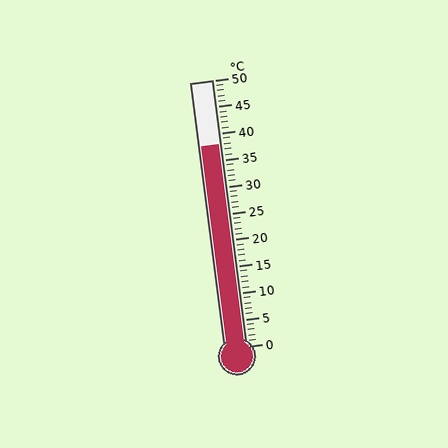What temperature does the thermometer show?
The thermometer shows approximately 38°C.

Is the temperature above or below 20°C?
The temperature is above 20°C.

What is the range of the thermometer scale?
The thermometer scale ranges from 0°C to 50°C.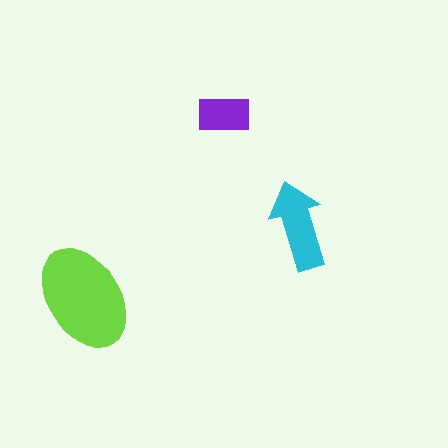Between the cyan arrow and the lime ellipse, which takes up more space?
The lime ellipse.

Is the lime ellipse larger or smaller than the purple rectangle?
Larger.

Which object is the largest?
The lime ellipse.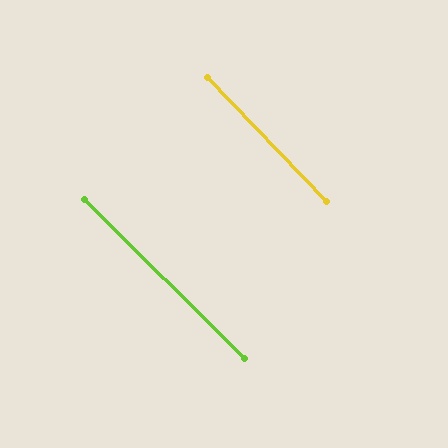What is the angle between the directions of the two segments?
Approximately 1 degree.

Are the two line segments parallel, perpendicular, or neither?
Parallel — their directions differ by only 1.2°.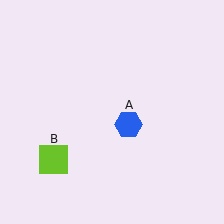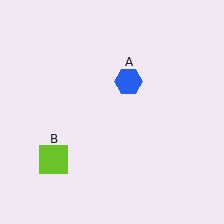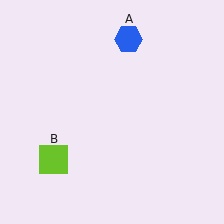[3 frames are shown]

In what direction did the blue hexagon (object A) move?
The blue hexagon (object A) moved up.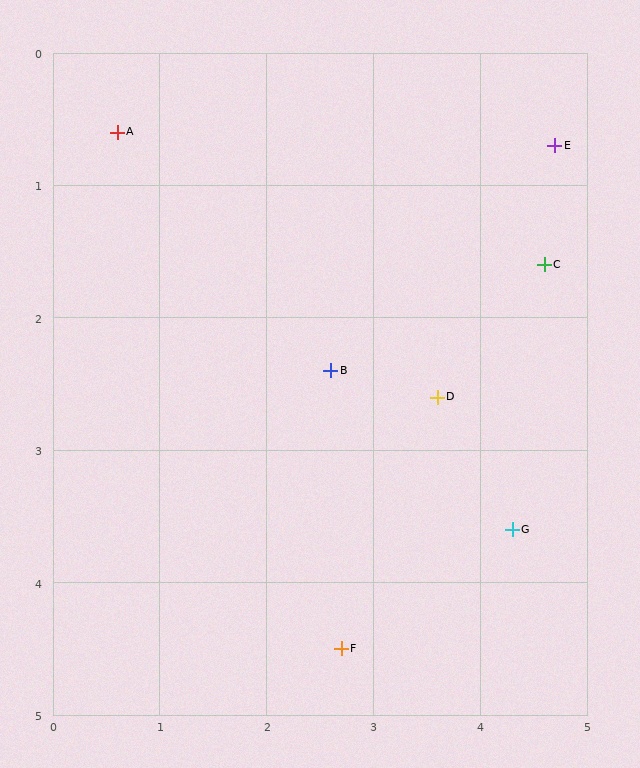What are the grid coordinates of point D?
Point D is at approximately (3.6, 2.6).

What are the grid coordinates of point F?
Point F is at approximately (2.7, 4.5).